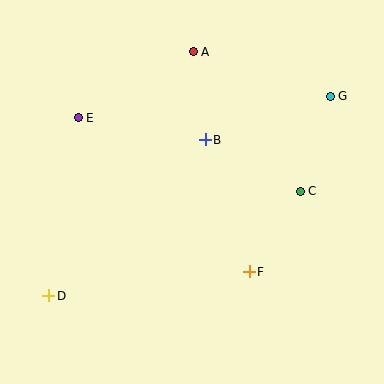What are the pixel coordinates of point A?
Point A is at (193, 52).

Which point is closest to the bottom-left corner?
Point D is closest to the bottom-left corner.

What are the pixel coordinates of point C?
Point C is at (300, 191).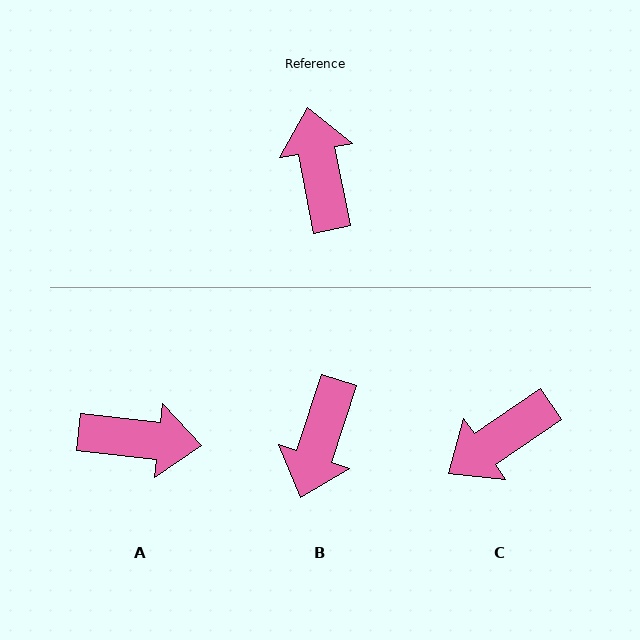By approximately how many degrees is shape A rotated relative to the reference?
Approximately 108 degrees clockwise.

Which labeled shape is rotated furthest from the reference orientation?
B, about 151 degrees away.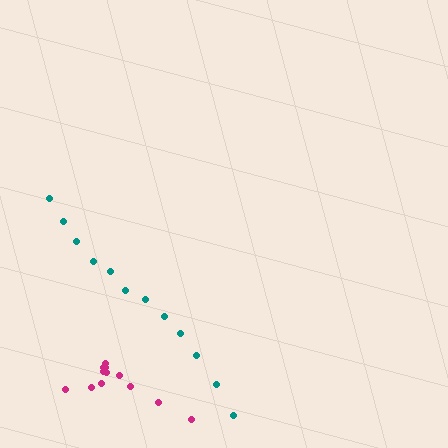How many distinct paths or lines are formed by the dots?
There are 2 distinct paths.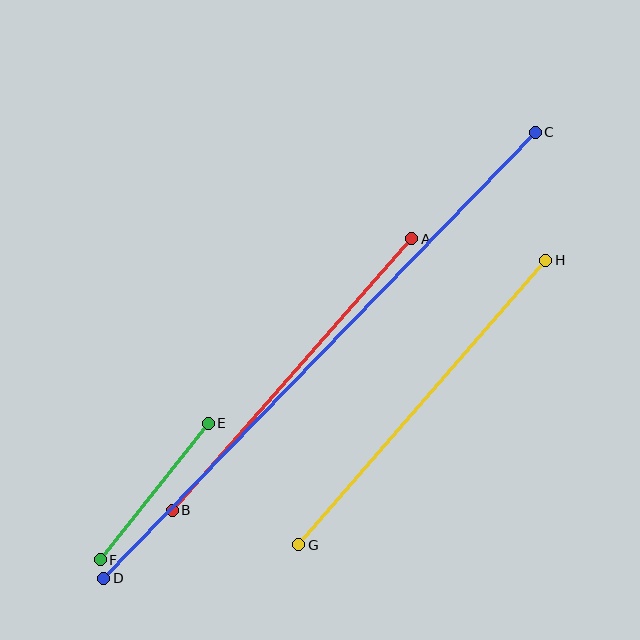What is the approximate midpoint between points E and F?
The midpoint is at approximately (154, 491) pixels.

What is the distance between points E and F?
The distance is approximately 174 pixels.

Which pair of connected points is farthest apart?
Points C and D are farthest apart.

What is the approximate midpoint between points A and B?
The midpoint is at approximately (292, 375) pixels.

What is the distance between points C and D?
The distance is approximately 621 pixels.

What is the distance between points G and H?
The distance is approximately 377 pixels.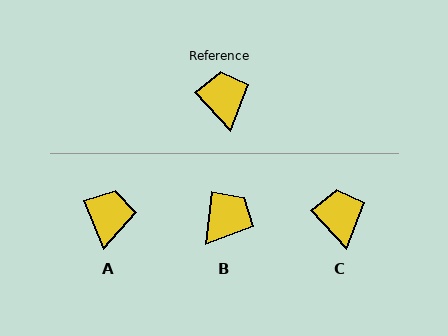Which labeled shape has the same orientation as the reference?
C.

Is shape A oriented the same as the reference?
No, it is off by about 21 degrees.